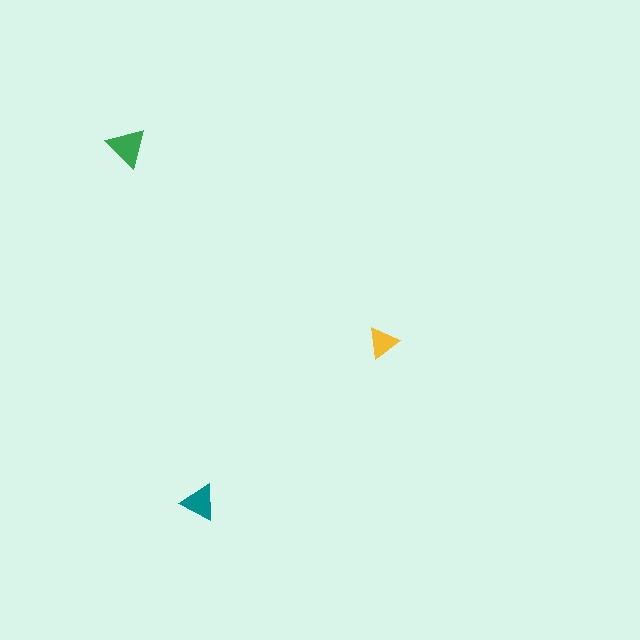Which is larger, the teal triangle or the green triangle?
The green one.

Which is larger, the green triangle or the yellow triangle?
The green one.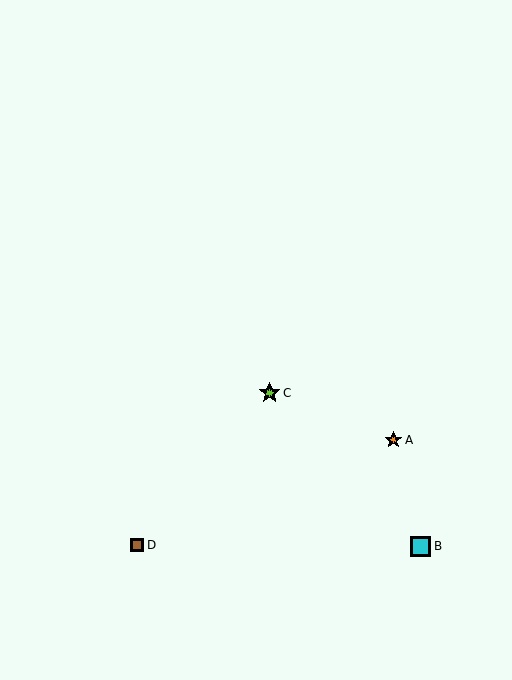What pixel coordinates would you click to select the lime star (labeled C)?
Click at (270, 393) to select the lime star C.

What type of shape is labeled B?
Shape B is a cyan square.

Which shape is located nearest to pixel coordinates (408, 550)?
The cyan square (labeled B) at (421, 546) is nearest to that location.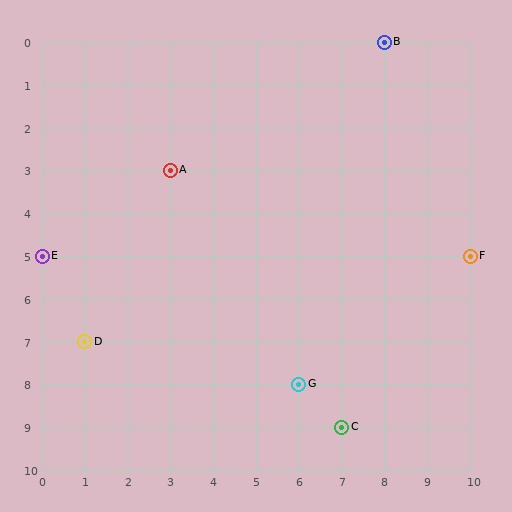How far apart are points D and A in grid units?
Points D and A are 2 columns and 4 rows apart (about 4.5 grid units diagonally).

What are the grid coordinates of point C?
Point C is at grid coordinates (7, 9).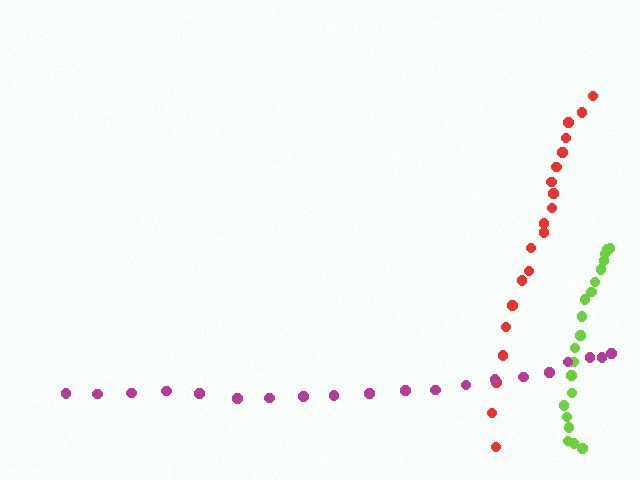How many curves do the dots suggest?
There are 3 distinct paths.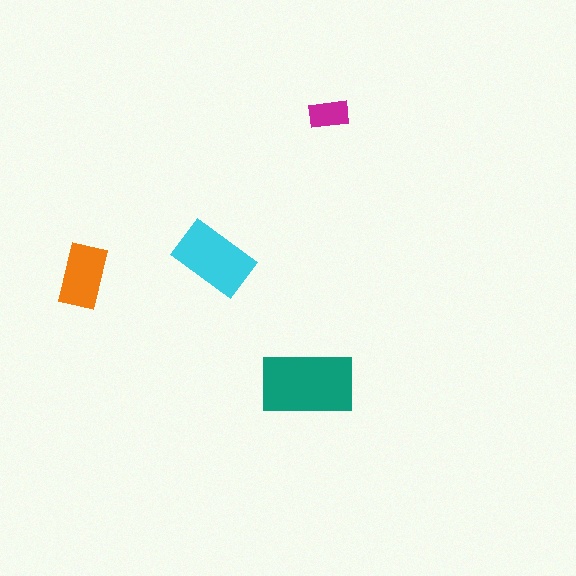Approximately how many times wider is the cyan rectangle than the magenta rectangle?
About 2 times wider.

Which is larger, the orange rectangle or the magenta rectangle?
The orange one.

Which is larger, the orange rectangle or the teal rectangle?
The teal one.